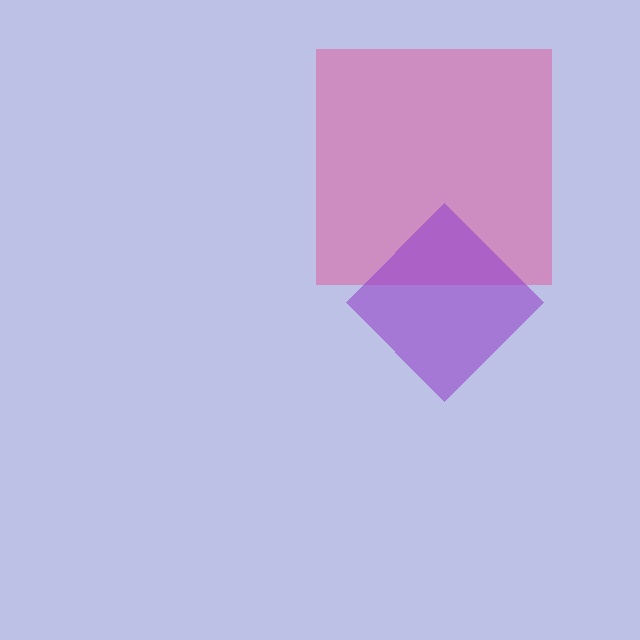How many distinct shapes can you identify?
There are 2 distinct shapes: a pink square, a purple diamond.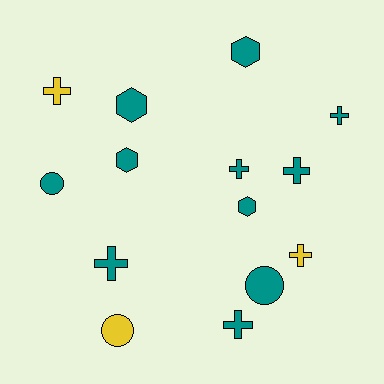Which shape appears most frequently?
Cross, with 7 objects.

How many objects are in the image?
There are 14 objects.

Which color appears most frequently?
Teal, with 11 objects.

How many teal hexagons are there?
There are 4 teal hexagons.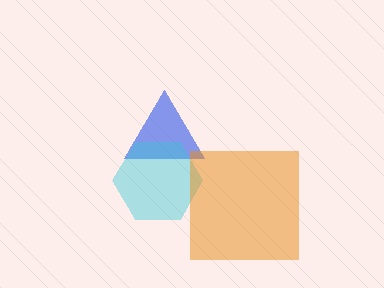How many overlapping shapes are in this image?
There are 3 overlapping shapes in the image.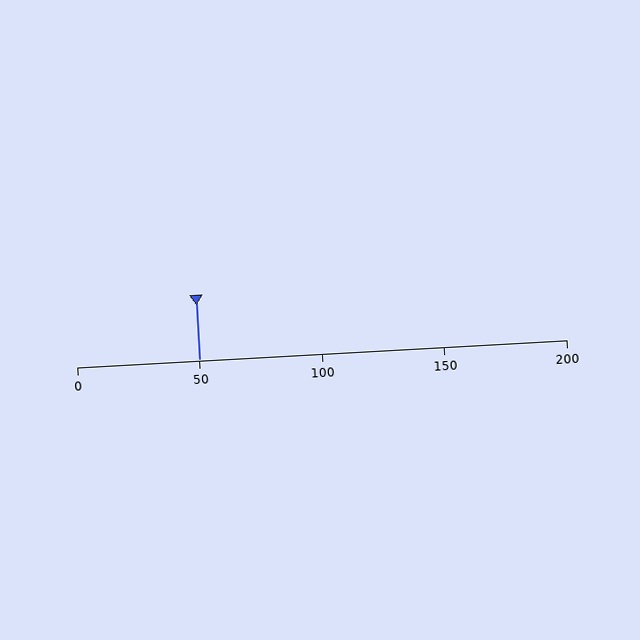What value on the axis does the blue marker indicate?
The marker indicates approximately 50.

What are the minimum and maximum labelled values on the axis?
The axis runs from 0 to 200.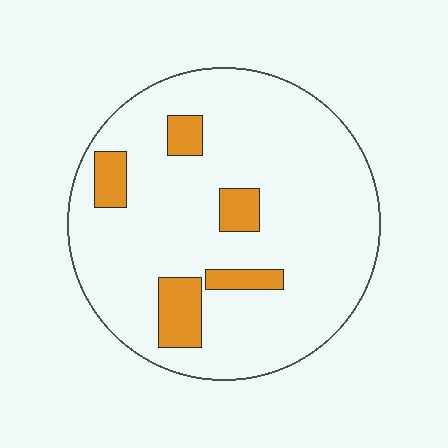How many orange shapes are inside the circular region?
5.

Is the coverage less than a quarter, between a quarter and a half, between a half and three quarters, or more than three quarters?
Less than a quarter.